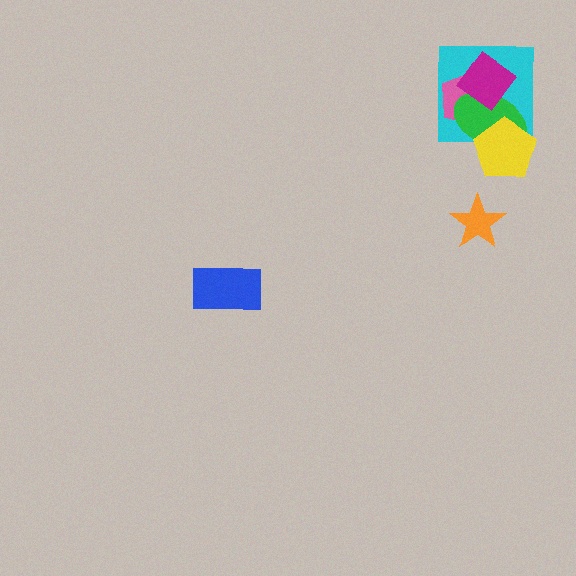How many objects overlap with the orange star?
0 objects overlap with the orange star.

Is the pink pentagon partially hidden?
Yes, it is partially covered by another shape.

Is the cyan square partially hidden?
Yes, it is partially covered by another shape.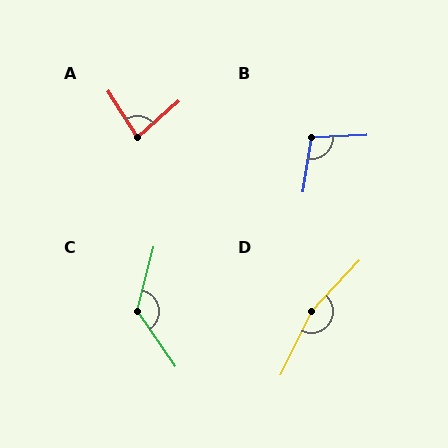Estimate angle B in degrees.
Approximately 102 degrees.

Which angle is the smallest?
A, at approximately 81 degrees.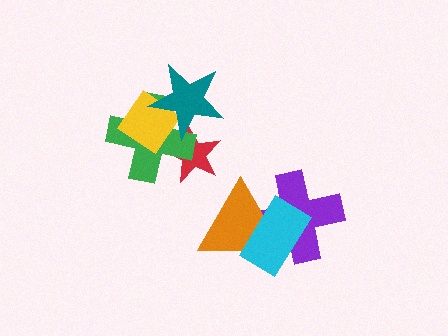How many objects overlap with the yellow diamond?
3 objects overlap with the yellow diamond.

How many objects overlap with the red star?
3 objects overlap with the red star.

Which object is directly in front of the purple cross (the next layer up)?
The orange triangle is directly in front of the purple cross.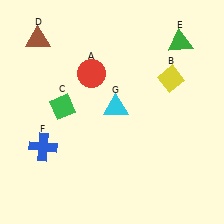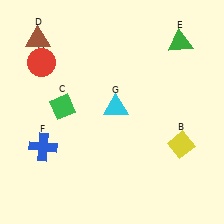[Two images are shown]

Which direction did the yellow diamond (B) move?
The yellow diamond (B) moved down.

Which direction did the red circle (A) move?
The red circle (A) moved left.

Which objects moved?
The objects that moved are: the red circle (A), the yellow diamond (B).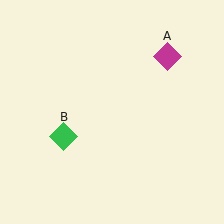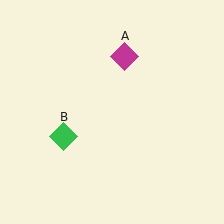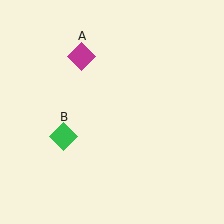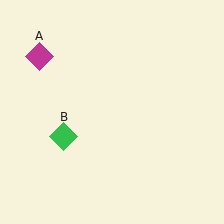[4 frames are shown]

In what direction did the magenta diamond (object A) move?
The magenta diamond (object A) moved left.